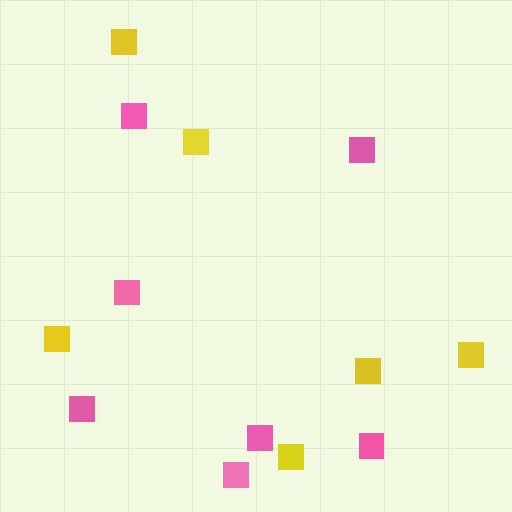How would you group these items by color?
There are 2 groups: one group of pink squares (7) and one group of yellow squares (6).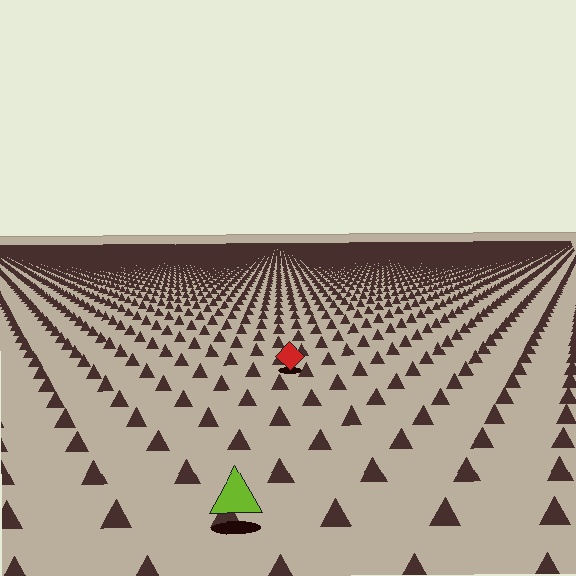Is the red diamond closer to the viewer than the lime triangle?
No. The lime triangle is closer — you can tell from the texture gradient: the ground texture is coarser near it.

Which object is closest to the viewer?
The lime triangle is closest. The texture marks near it are larger and more spread out.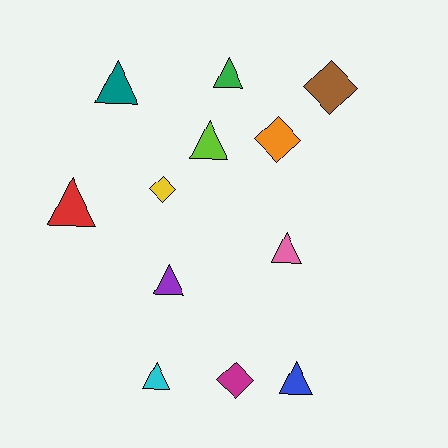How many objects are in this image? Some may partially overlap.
There are 12 objects.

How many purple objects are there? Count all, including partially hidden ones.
There is 1 purple object.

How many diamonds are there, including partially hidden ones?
There are 4 diamonds.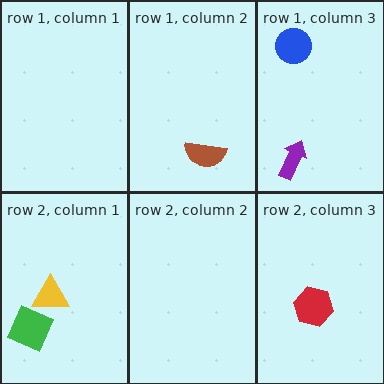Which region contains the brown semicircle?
The row 1, column 2 region.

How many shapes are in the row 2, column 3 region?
1.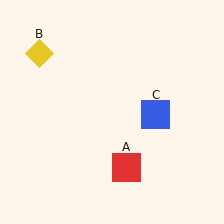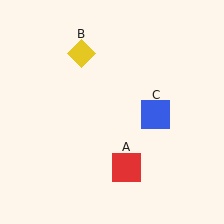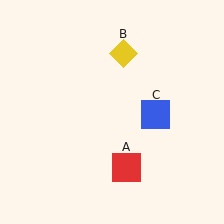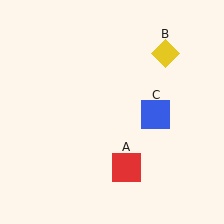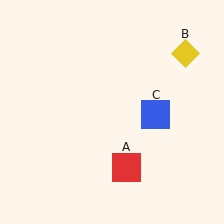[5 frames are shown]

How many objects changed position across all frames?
1 object changed position: yellow diamond (object B).